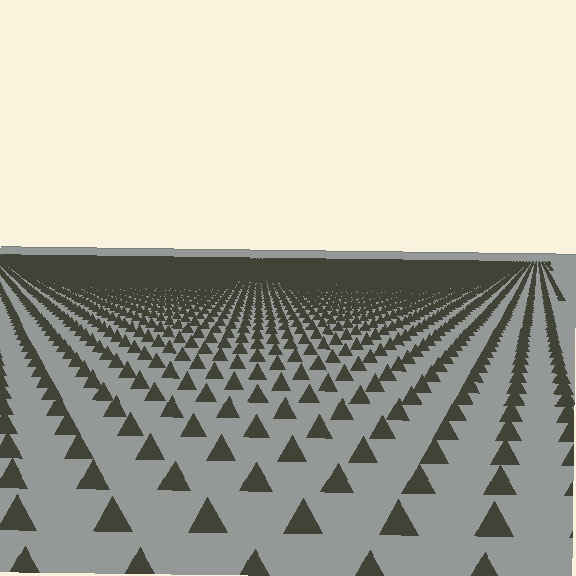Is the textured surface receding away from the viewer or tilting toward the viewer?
The surface is receding away from the viewer. Texture elements get smaller and denser toward the top.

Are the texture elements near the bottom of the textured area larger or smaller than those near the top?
Larger. Near the bottom, elements are closer to the viewer and appear at a bigger on-screen size.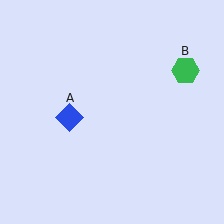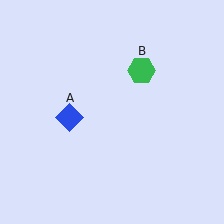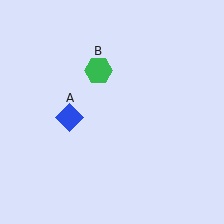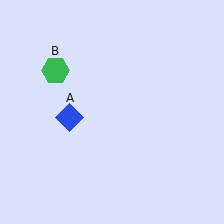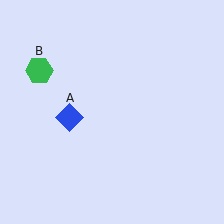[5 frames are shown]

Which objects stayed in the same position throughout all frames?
Blue diamond (object A) remained stationary.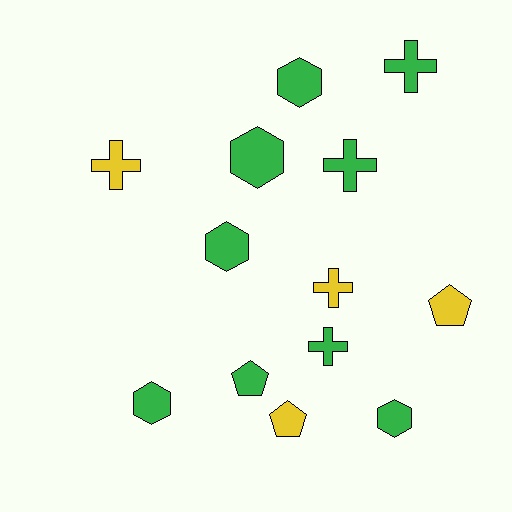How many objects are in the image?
There are 13 objects.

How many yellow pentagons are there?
There are 2 yellow pentagons.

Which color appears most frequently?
Green, with 9 objects.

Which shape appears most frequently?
Cross, with 5 objects.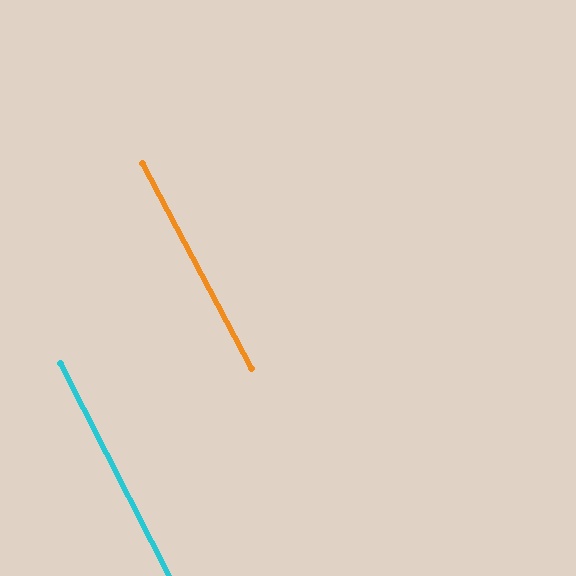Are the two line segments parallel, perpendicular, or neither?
Parallel — their directions differ by only 1.0°.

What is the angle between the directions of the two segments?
Approximately 1 degree.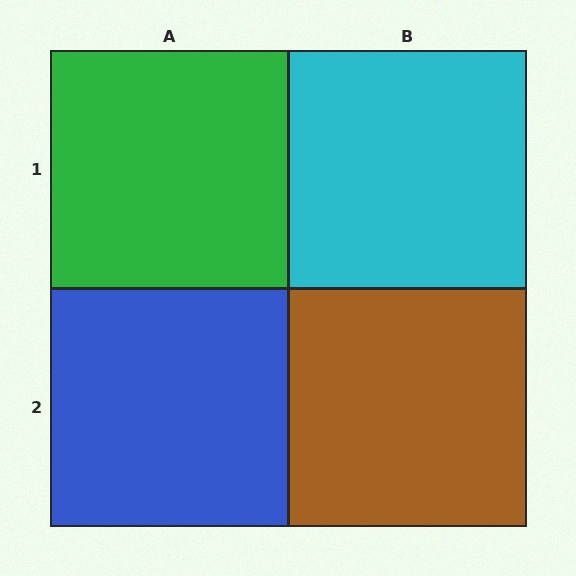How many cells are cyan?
1 cell is cyan.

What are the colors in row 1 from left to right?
Green, cyan.